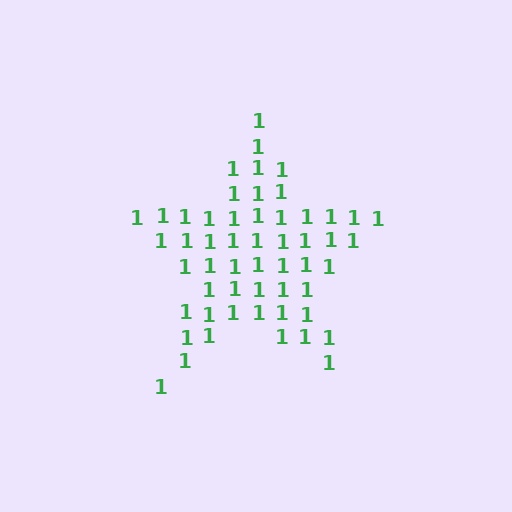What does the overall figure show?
The overall figure shows a star.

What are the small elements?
The small elements are digit 1's.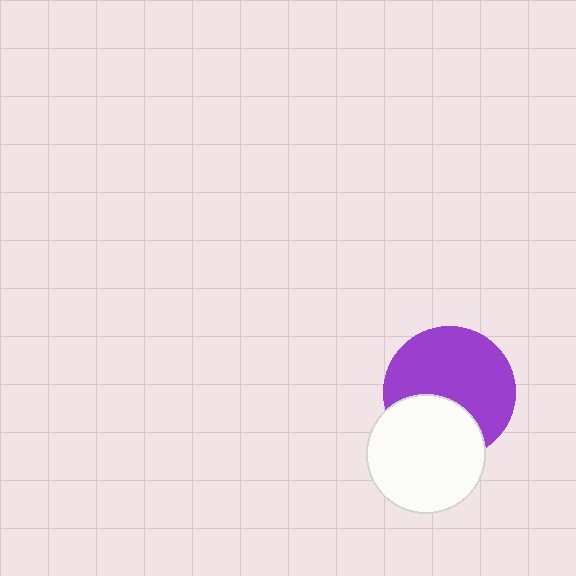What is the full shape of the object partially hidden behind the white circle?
The partially hidden object is a purple circle.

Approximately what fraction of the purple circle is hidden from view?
Roughly 33% of the purple circle is hidden behind the white circle.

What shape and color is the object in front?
The object in front is a white circle.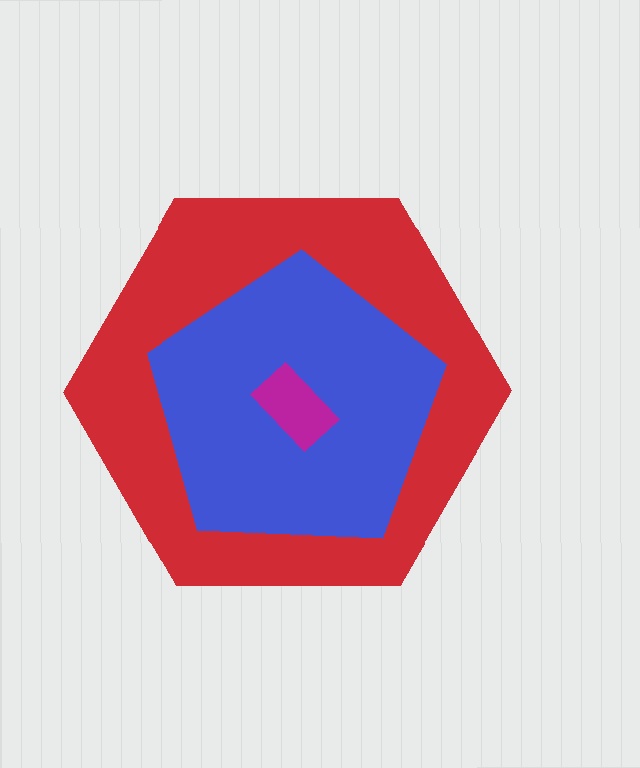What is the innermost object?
The magenta rectangle.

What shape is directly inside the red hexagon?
The blue pentagon.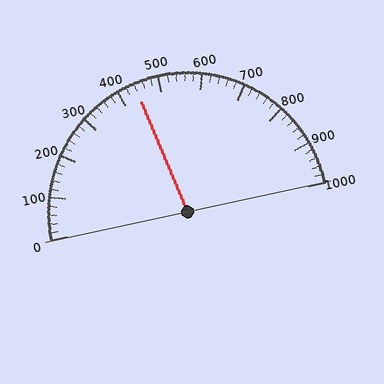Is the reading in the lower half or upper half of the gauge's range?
The reading is in the lower half of the range (0 to 1000).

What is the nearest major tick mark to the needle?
The nearest major tick mark is 400.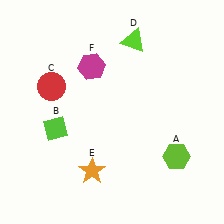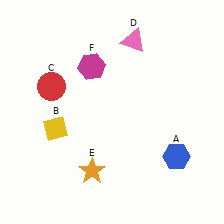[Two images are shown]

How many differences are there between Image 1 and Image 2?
There are 3 differences between the two images.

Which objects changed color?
A changed from lime to blue. B changed from lime to yellow. D changed from lime to pink.